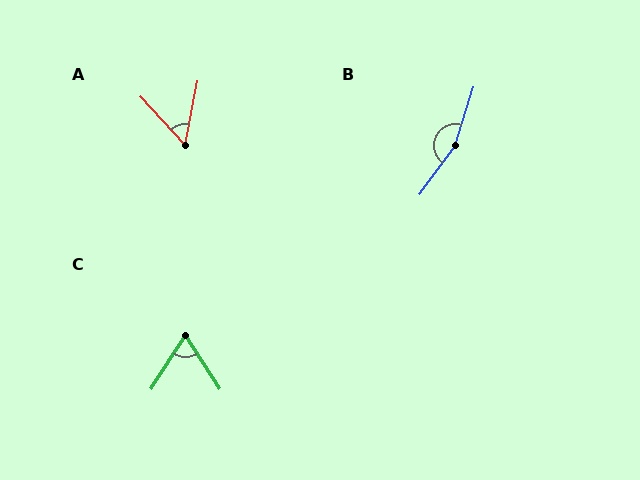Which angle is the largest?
B, at approximately 161 degrees.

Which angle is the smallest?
A, at approximately 53 degrees.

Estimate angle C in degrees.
Approximately 65 degrees.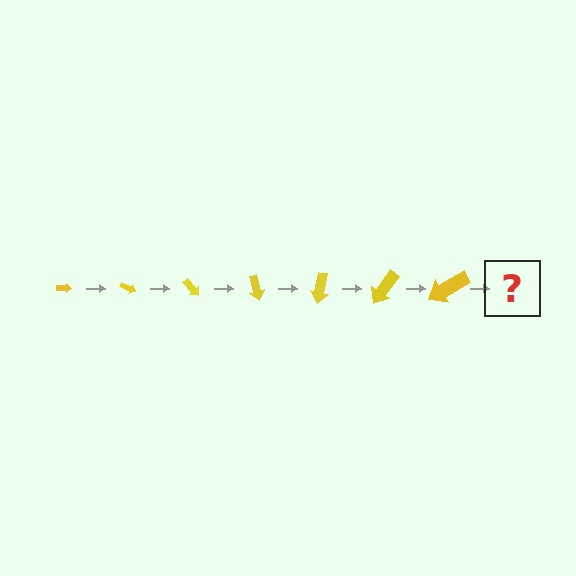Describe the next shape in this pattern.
It should be an arrow, larger than the previous one and rotated 175 degrees from the start.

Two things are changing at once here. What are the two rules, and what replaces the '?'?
The two rules are that the arrow grows larger each step and it rotates 25 degrees each step. The '?' should be an arrow, larger than the previous one and rotated 175 degrees from the start.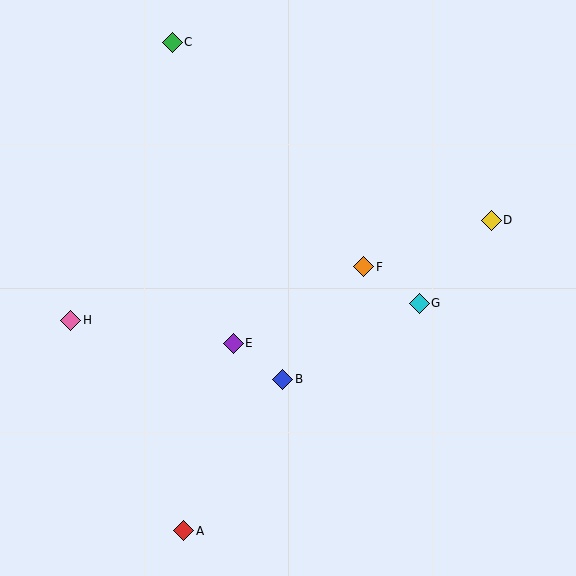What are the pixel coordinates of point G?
Point G is at (419, 303).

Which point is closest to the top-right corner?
Point D is closest to the top-right corner.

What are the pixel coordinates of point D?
Point D is at (491, 220).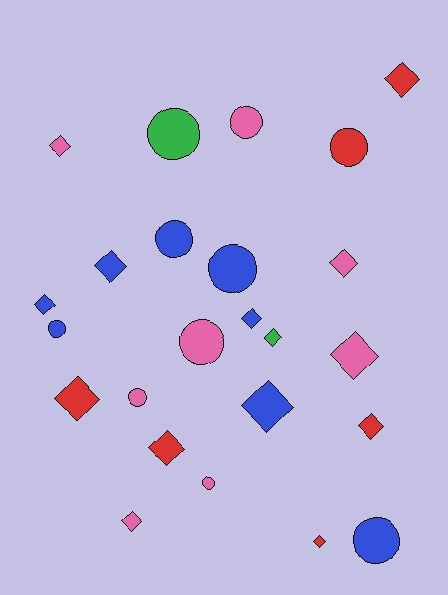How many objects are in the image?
There are 24 objects.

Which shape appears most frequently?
Diamond, with 14 objects.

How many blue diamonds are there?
There are 4 blue diamonds.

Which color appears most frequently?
Pink, with 8 objects.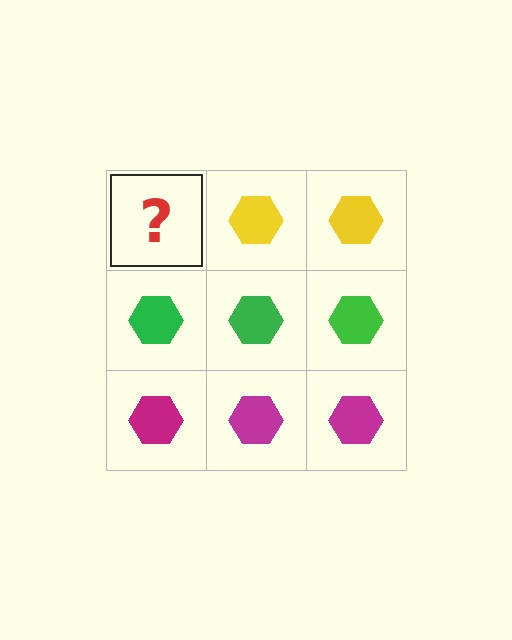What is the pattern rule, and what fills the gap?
The rule is that each row has a consistent color. The gap should be filled with a yellow hexagon.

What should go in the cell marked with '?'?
The missing cell should contain a yellow hexagon.